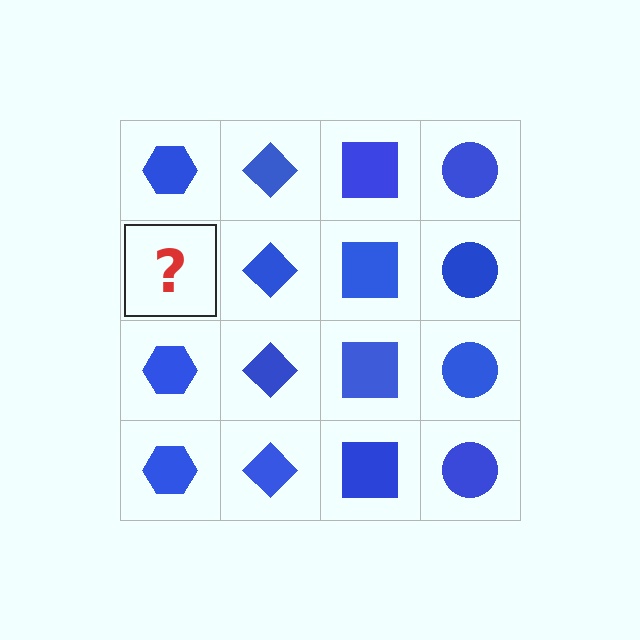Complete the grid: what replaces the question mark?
The question mark should be replaced with a blue hexagon.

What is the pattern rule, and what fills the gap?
The rule is that each column has a consistent shape. The gap should be filled with a blue hexagon.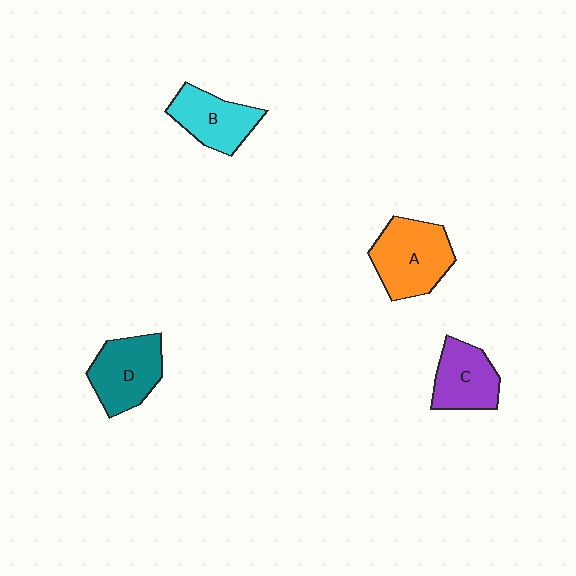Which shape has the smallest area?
Shape C (purple).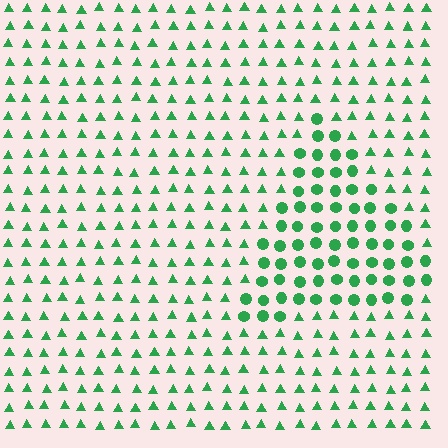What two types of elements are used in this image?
The image uses circles inside the triangle region and triangles outside it.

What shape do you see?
I see a triangle.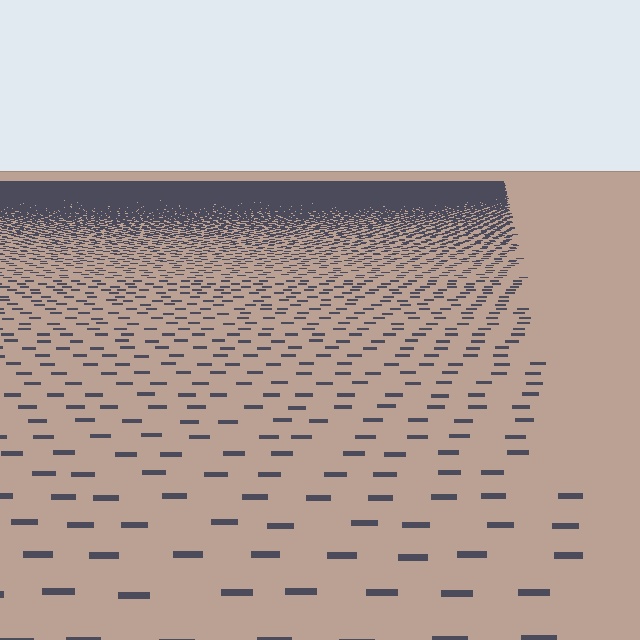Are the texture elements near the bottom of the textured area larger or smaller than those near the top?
Larger. Near the bottom, elements are closer to the viewer and appear at a bigger on-screen size.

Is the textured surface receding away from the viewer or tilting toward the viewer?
The surface is receding away from the viewer. Texture elements get smaller and denser toward the top.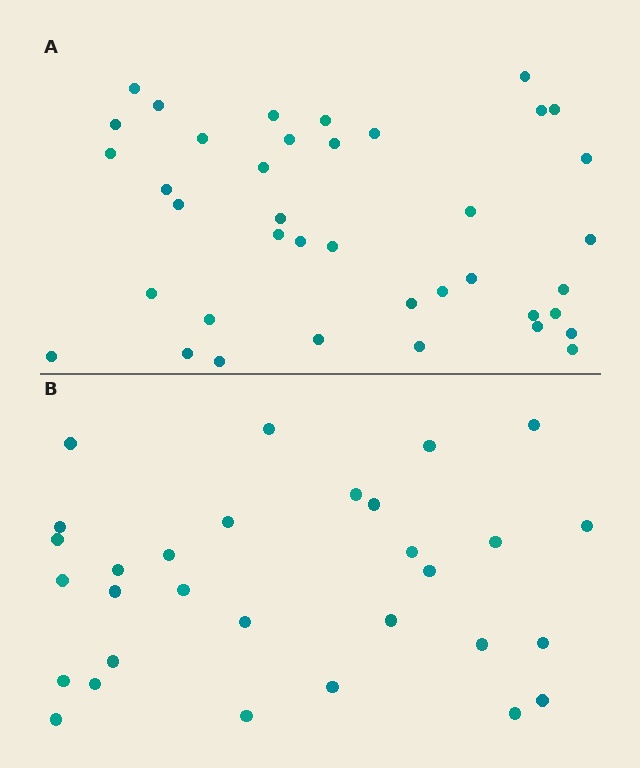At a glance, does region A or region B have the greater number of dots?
Region A (the top region) has more dots.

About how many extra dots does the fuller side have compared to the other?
Region A has roughly 8 or so more dots than region B.